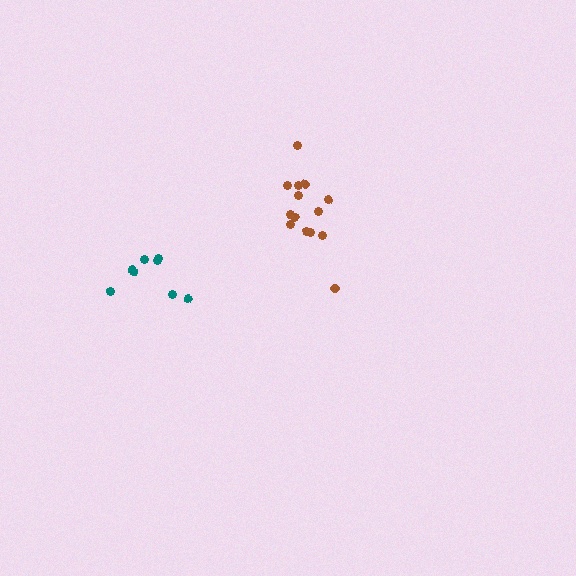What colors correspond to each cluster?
The clusters are colored: brown, teal.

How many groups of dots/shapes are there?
There are 2 groups.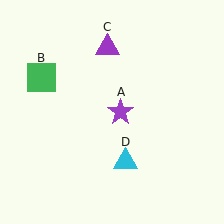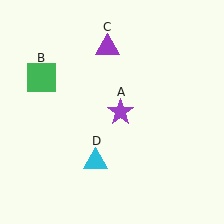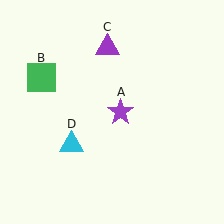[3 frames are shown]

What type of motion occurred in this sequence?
The cyan triangle (object D) rotated clockwise around the center of the scene.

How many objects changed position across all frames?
1 object changed position: cyan triangle (object D).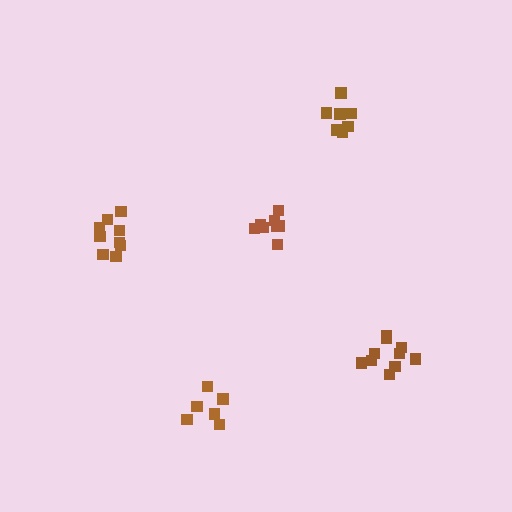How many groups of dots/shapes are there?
There are 5 groups.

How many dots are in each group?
Group 1: 8 dots, Group 2: 9 dots, Group 3: 7 dots, Group 4: 6 dots, Group 5: 10 dots (40 total).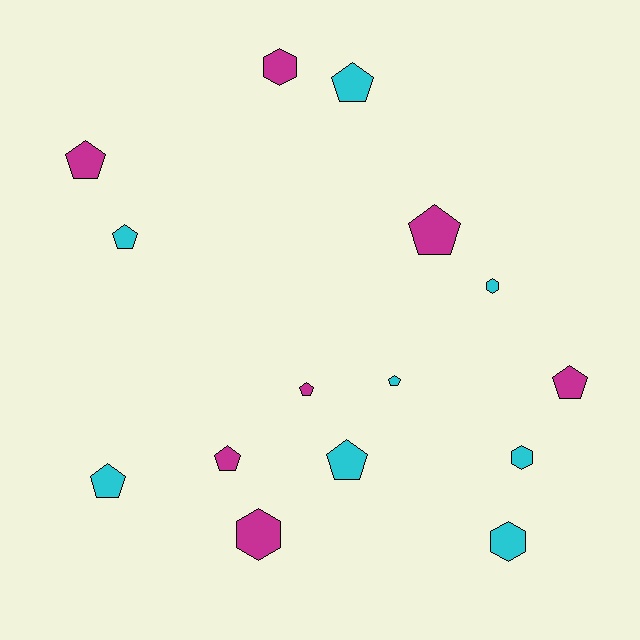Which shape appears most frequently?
Pentagon, with 10 objects.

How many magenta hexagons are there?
There are 2 magenta hexagons.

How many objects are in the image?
There are 15 objects.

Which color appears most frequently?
Cyan, with 8 objects.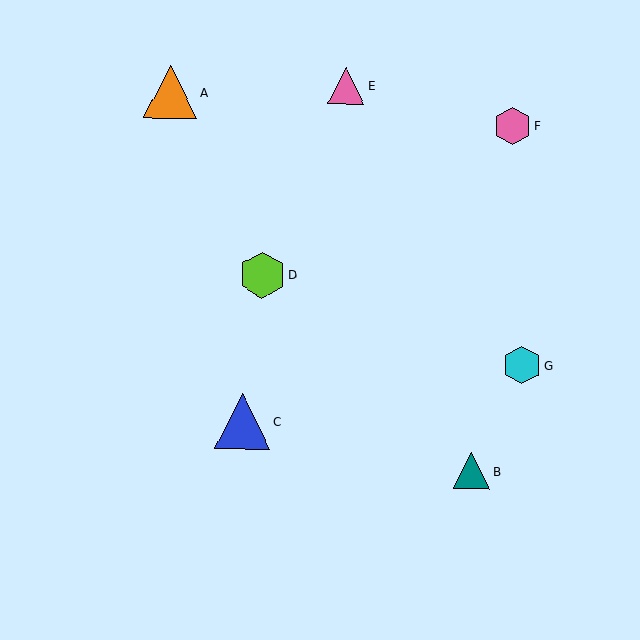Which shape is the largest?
The blue triangle (labeled C) is the largest.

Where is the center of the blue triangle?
The center of the blue triangle is at (243, 422).